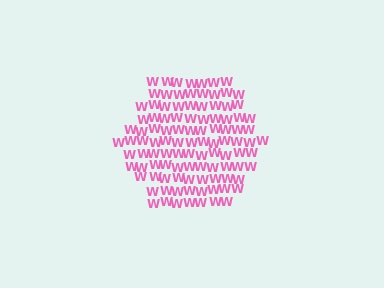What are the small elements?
The small elements are letter W's.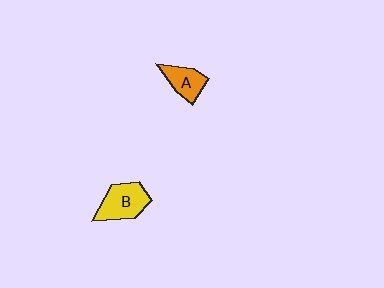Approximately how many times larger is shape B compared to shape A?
Approximately 1.4 times.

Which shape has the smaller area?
Shape A (orange).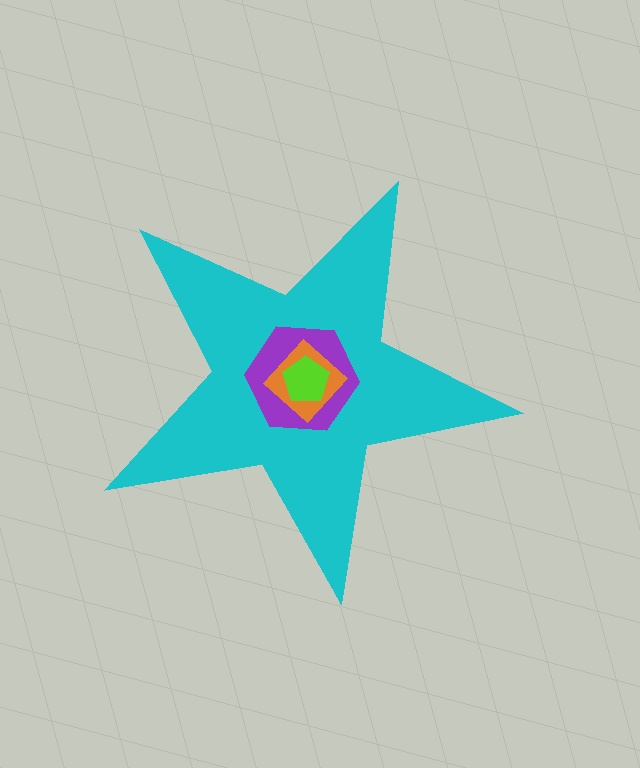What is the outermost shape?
The cyan star.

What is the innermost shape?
The lime pentagon.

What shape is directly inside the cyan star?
The purple hexagon.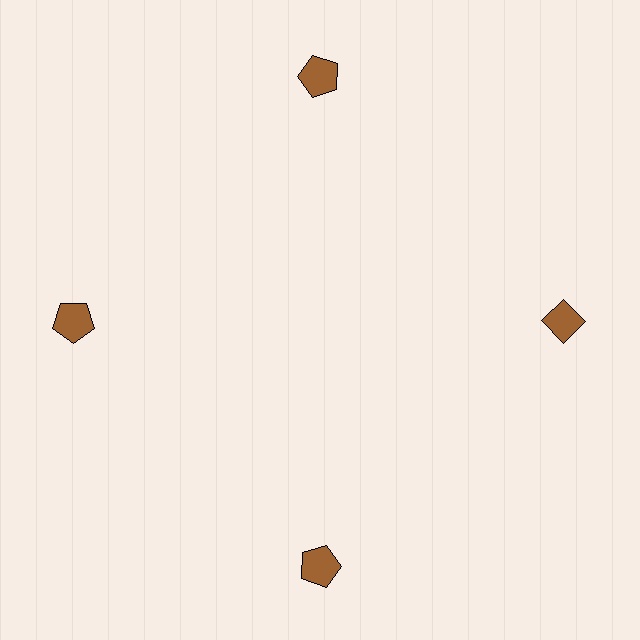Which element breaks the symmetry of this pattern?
The brown diamond at roughly the 3 o'clock position breaks the symmetry. All other shapes are brown pentagons.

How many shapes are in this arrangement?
There are 4 shapes arranged in a ring pattern.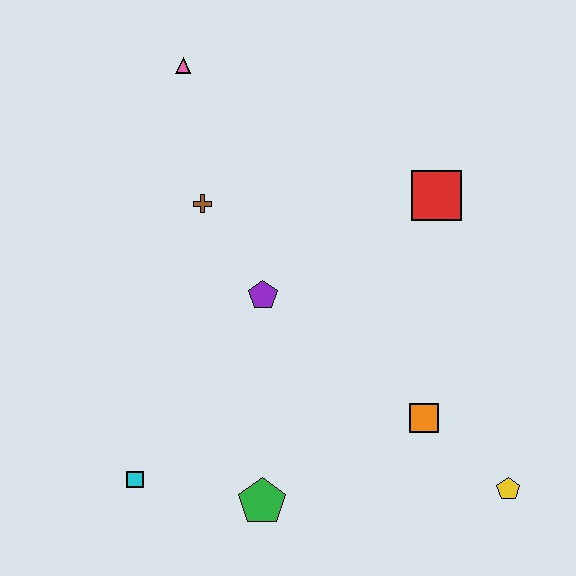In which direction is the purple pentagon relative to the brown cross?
The purple pentagon is below the brown cross.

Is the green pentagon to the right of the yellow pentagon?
No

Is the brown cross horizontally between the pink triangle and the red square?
Yes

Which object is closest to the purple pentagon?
The brown cross is closest to the purple pentagon.